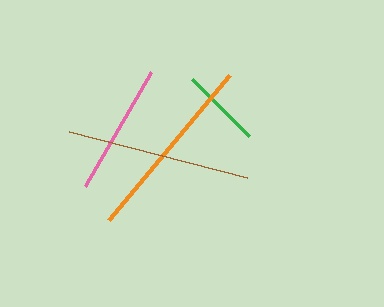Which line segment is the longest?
The orange line is the longest at approximately 189 pixels.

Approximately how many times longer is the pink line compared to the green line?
The pink line is approximately 1.6 times the length of the green line.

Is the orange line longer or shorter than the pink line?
The orange line is longer than the pink line.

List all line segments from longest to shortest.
From longest to shortest: orange, brown, pink, green.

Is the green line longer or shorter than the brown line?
The brown line is longer than the green line.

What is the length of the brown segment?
The brown segment is approximately 184 pixels long.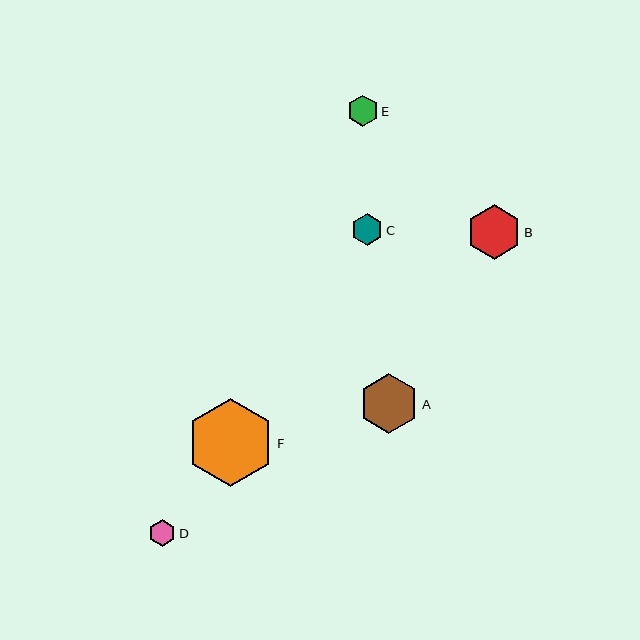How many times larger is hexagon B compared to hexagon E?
Hexagon B is approximately 1.7 times the size of hexagon E.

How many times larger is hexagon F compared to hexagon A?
Hexagon F is approximately 1.5 times the size of hexagon A.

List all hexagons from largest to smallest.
From largest to smallest: F, A, B, C, E, D.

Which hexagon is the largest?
Hexagon F is the largest with a size of approximately 88 pixels.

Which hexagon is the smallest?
Hexagon D is the smallest with a size of approximately 27 pixels.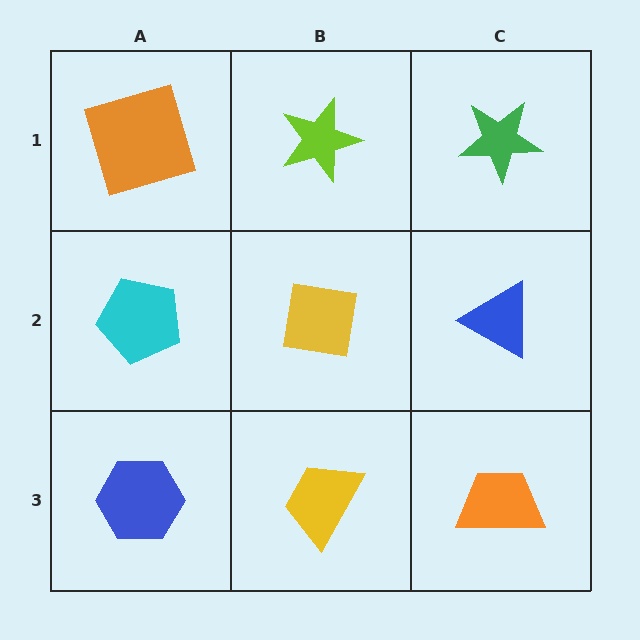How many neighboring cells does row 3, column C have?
2.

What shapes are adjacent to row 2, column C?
A green star (row 1, column C), an orange trapezoid (row 3, column C), a yellow square (row 2, column B).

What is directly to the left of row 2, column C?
A yellow square.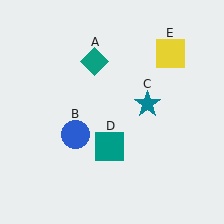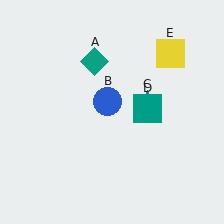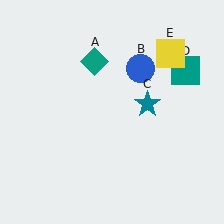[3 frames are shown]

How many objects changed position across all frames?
2 objects changed position: blue circle (object B), teal square (object D).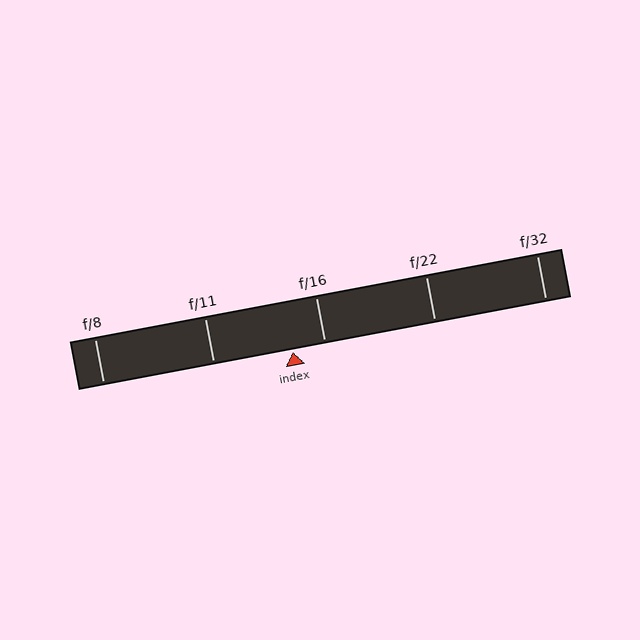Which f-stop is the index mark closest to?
The index mark is closest to f/16.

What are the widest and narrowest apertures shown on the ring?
The widest aperture shown is f/8 and the narrowest is f/32.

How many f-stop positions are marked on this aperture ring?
There are 5 f-stop positions marked.